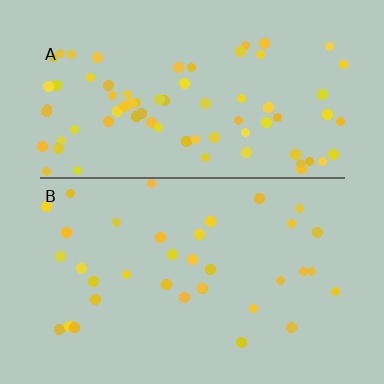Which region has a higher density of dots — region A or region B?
A (the top).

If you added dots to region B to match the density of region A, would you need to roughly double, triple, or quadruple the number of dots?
Approximately double.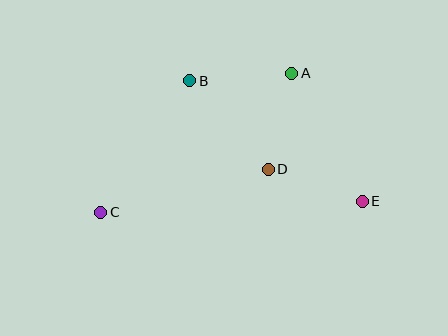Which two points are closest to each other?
Points A and D are closest to each other.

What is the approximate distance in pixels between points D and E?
The distance between D and E is approximately 100 pixels.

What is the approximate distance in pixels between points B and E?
The distance between B and E is approximately 210 pixels.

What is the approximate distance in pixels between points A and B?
The distance between A and B is approximately 102 pixels.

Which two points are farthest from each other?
Points C and E are farthest from each other.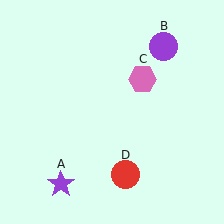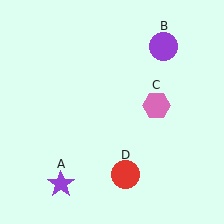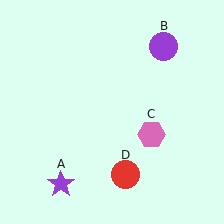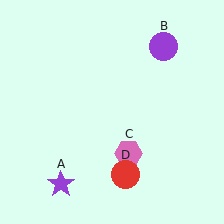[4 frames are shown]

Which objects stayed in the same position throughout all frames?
Purple star (object A) and purple circle (object B) and red circle (object D) remained stationary.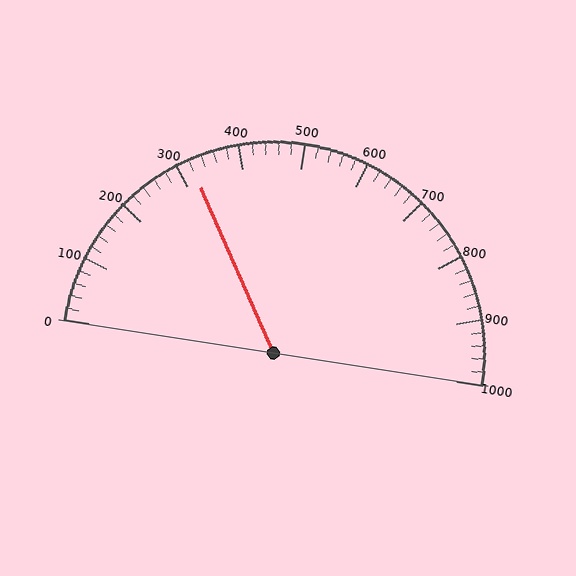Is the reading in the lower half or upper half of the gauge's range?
The reading is in the lower half of the range (0 to 1000).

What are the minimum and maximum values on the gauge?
The gauge ranges from 0 to 1000.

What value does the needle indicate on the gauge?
The needle indicates approximately 320.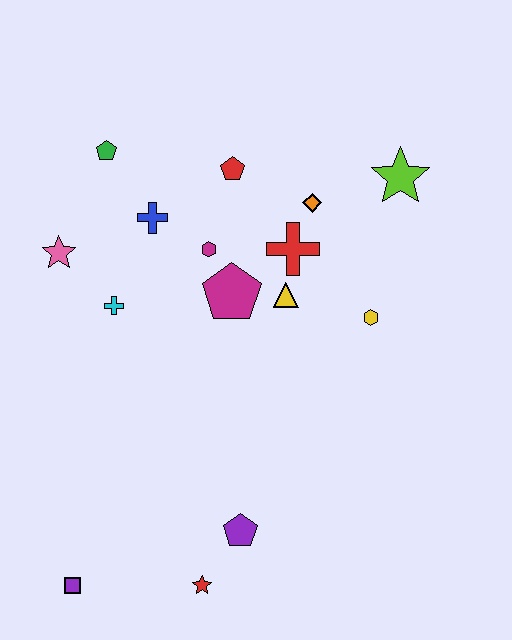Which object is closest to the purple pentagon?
The red star is closest to the purple pentagon.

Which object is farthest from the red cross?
The purple square is farthest from the red cross.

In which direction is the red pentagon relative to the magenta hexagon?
The red pentagon is above the magenta hexagon.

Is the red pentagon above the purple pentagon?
Yes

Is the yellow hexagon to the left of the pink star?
No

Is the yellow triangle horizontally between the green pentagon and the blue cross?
No